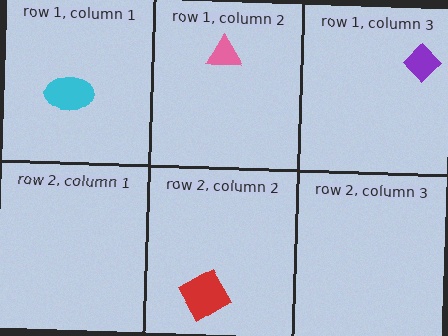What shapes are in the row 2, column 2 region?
The red square.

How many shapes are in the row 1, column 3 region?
1.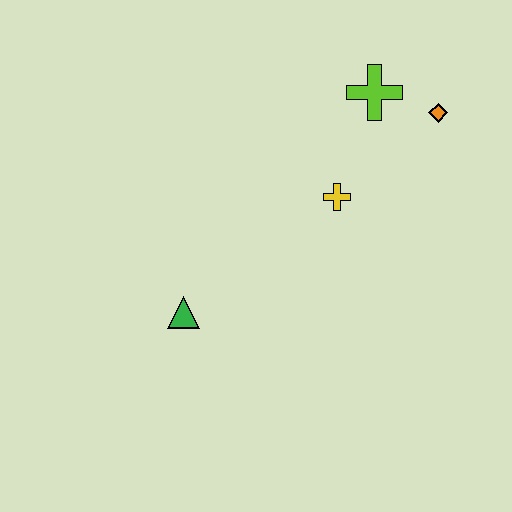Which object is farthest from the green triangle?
The orange diamond is farthest from the green triangle.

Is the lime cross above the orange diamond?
Yes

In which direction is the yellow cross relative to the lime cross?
The yellow cross is below the lime cross.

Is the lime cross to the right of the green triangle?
Yes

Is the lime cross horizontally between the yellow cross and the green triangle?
No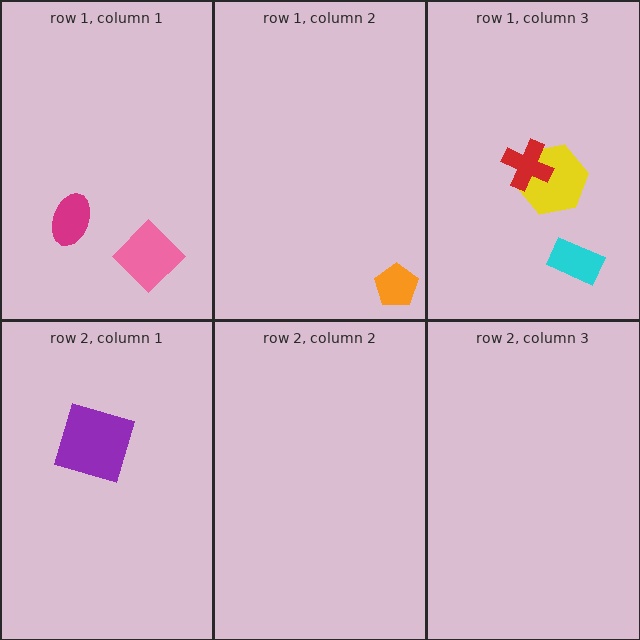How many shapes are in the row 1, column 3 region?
3.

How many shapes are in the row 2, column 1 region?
1.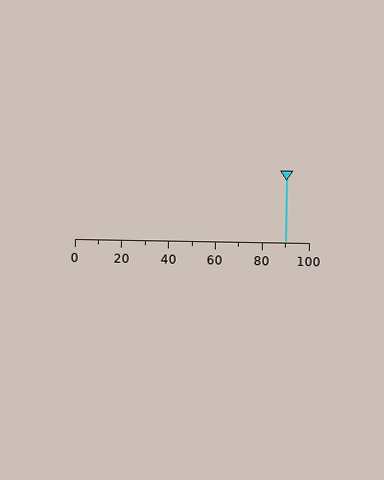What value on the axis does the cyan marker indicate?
The marker indicates approximately 90.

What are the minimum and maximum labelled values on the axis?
The axis runs from 0 to 100.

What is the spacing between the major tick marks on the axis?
The major ticks are spaced 20 apart.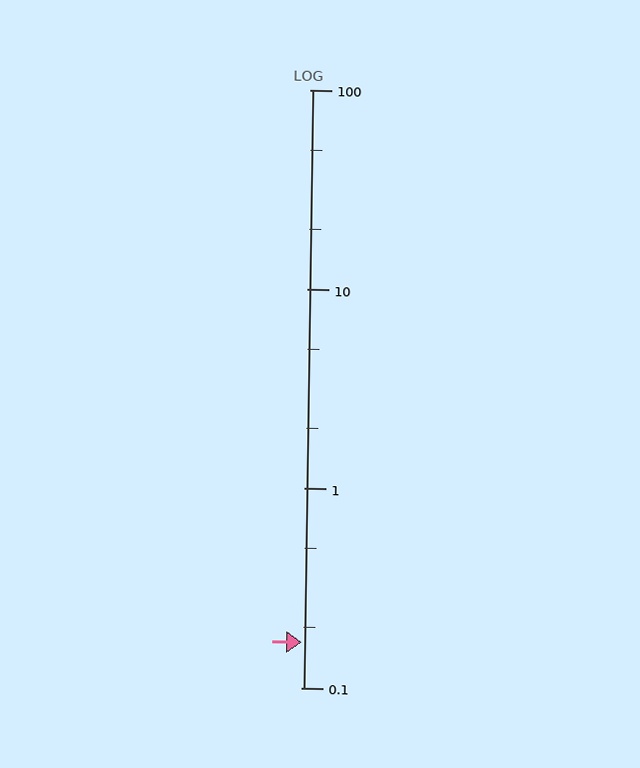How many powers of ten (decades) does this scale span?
The scale spans 3 decades, from 0.1 to 100.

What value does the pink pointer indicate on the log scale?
The pointer indicates approximately 0.17.